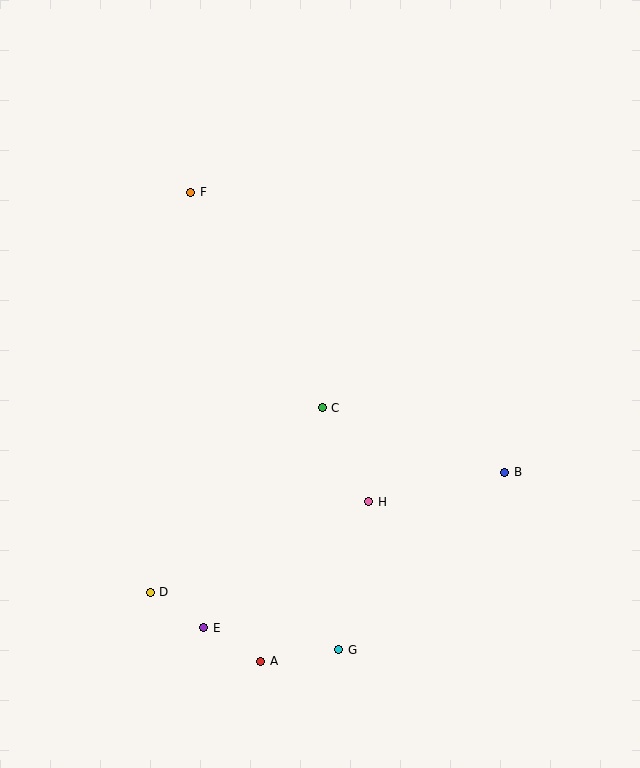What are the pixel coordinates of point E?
Point E is at (204, 628).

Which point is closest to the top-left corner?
Point F is closest to the top-left corner.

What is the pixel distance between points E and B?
The distance between E and B is 339 pixels.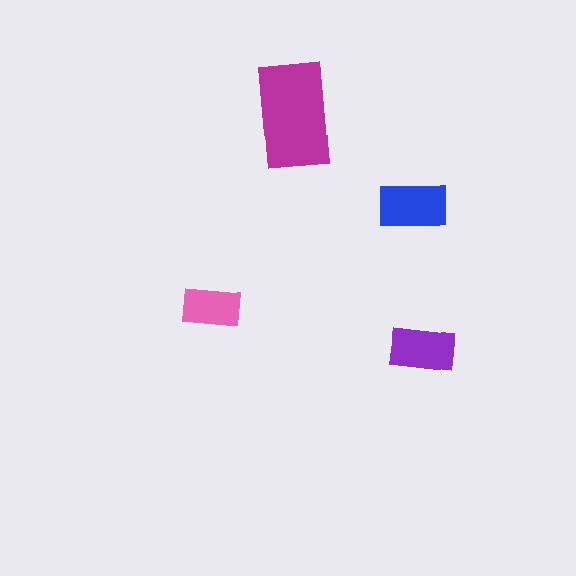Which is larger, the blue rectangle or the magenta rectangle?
The magenta one.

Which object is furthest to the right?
The purple rectangle is rightmost.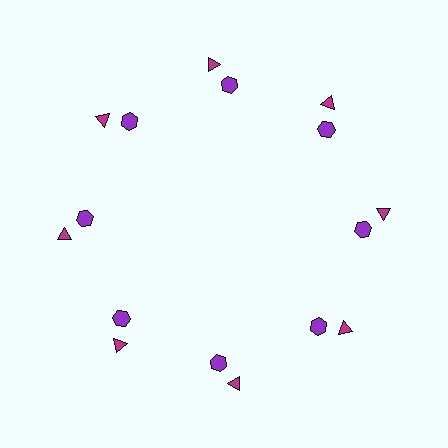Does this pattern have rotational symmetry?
Yes, this pattern has 8-fold rotational symmetry. It looks the same after rotating 45 degrees around the center.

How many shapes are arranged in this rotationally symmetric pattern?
There are 16 shapes, arranged in 8 groups of 2.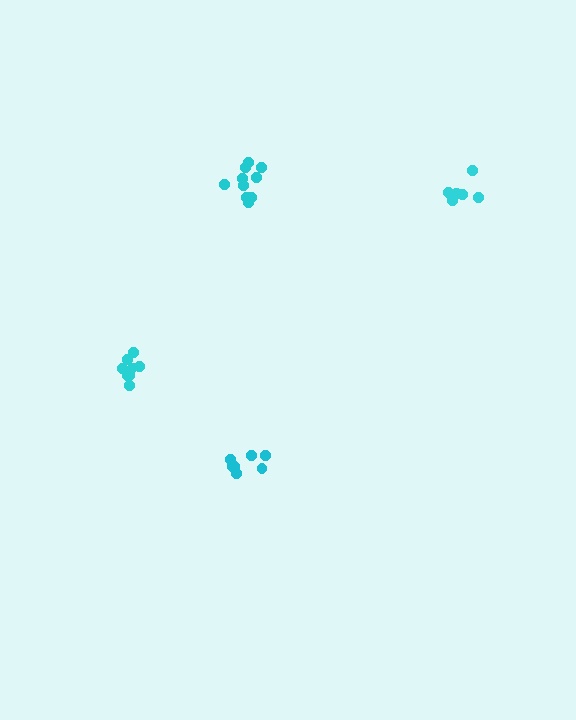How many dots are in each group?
Group 1: 10 dots, Group 2: 7 dots, Group 3: 8 dots, Group 4: 6 dots (31 total).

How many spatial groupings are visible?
There are 4 spatial groupings.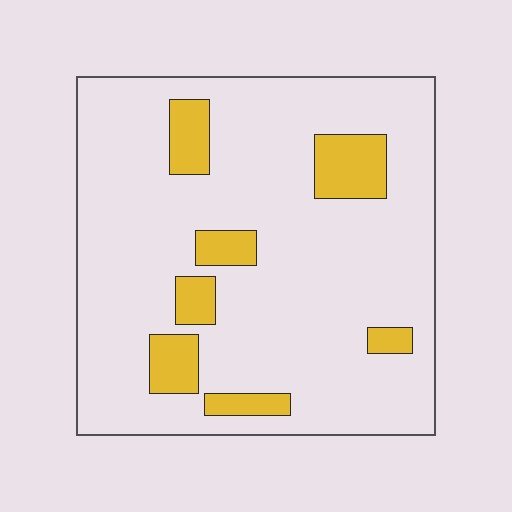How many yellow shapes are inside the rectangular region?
7.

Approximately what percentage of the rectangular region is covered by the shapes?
Approximately 15%.